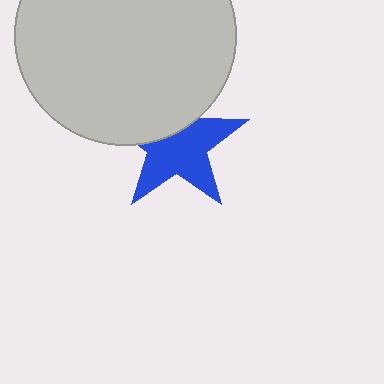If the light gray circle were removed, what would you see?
You would see the complete blue star.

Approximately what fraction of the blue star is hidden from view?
Roughly 36% of the blue star is hidden behind the light gray circle.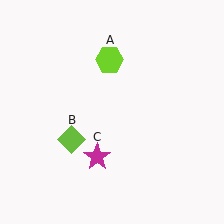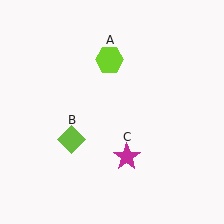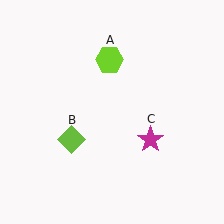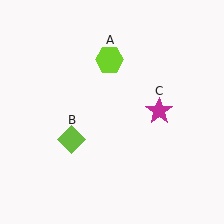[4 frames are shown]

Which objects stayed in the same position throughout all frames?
Lime hexagon (object A) and lime diamond (object B) remained stationary.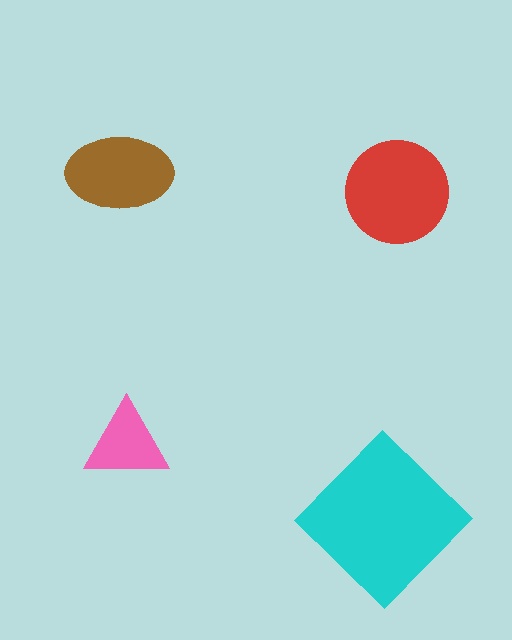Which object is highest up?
The brown ellipse is topmost.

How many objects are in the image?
There are 4 objects in the image.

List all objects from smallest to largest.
The pink triangle, the brown ellipse, the red circle, the cyan diamond.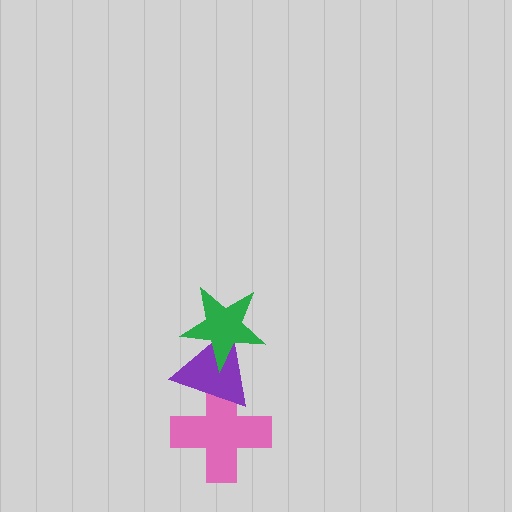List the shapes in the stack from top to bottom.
From top to bottom: the green star, the purple triangle, the pink cross.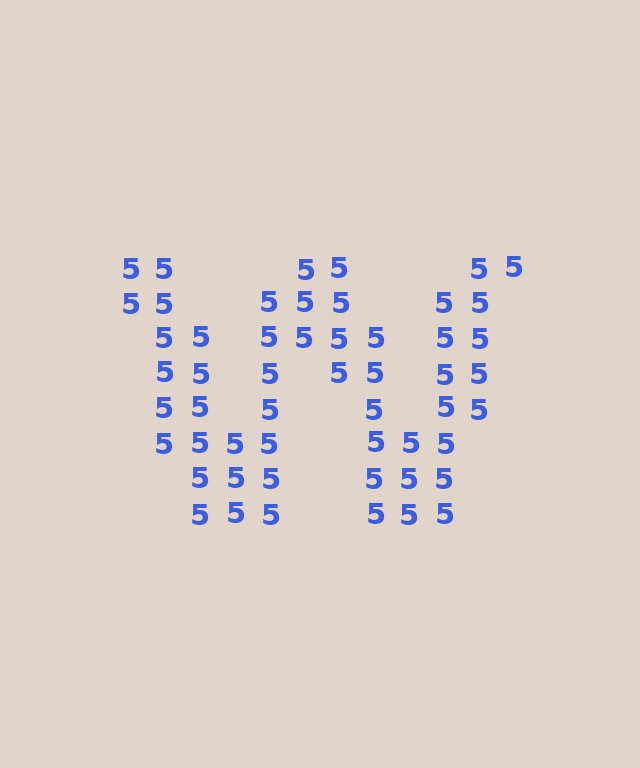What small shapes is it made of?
It is made of small digit 5's.